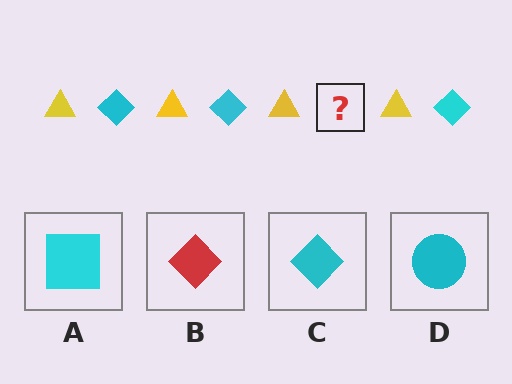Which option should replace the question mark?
Option C.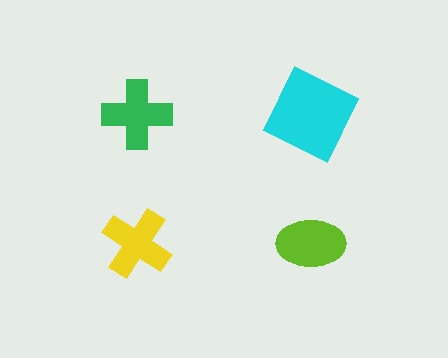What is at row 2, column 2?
A lime ellipse.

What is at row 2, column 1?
A yellow cross.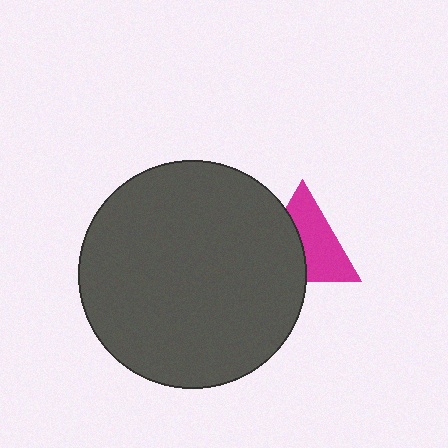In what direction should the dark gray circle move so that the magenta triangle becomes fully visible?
The dark gray circle should move left. That is the shortest direction to clear the overlap and leave the magenta triangle fully visible.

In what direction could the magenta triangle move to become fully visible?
The magenta triangle could move right. That would shift it out from behind the dark gray circle entirely.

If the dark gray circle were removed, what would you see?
You would see the complete magenta triangle.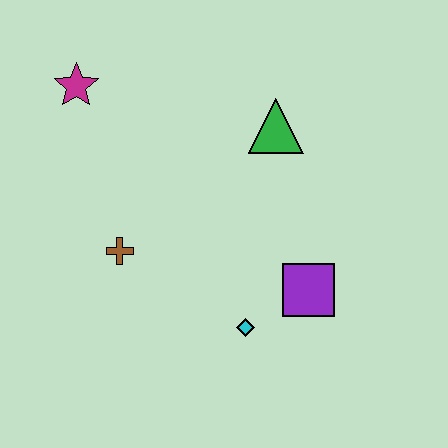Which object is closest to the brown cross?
The cyan diamond is closest to the brown cross.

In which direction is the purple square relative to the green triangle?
The purple square is below the green triangle.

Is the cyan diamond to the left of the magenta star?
No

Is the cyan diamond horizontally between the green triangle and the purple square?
No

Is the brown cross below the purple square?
No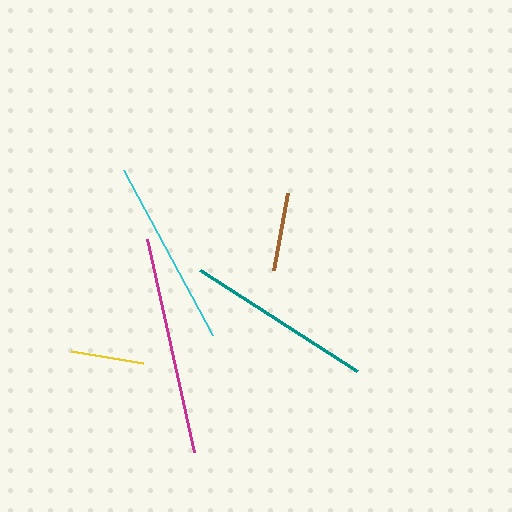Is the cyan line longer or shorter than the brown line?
The cyan line is longer than the brown line.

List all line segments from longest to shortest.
From longest to shortest: magenta, cyan, teal, brown, yellow.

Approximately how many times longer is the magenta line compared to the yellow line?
The magenta line is approximately 3.0 times the length of the yellow line.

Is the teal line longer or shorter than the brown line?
The teal line is longer than the brown line.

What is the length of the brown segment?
The brown segment is approximately 79 pixels long.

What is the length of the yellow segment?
The yellow segment is approximately 73 pixels long.